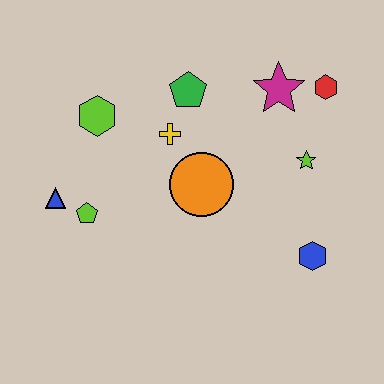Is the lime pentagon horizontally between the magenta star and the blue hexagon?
No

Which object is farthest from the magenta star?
The blue triangle is farthest from the magenta star.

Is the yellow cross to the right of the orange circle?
No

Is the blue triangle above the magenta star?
No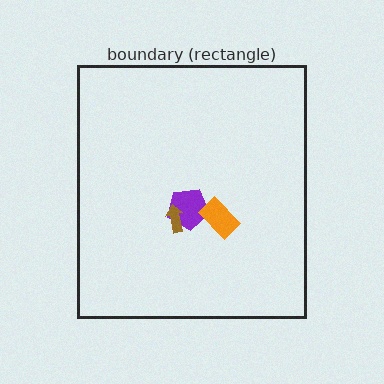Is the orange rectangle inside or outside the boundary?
Inside.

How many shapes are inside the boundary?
3 inside, 0 outside.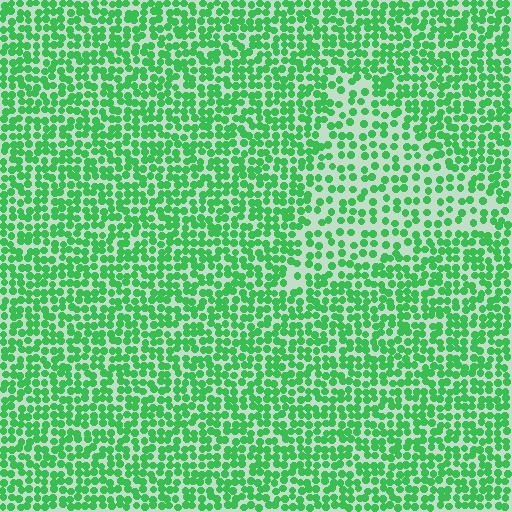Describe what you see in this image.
The image contains small green elements arranged at two different densities. A triangle-shaped region is visible where the elements are less densely packed than the surrounding area.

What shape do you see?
I see a triangle.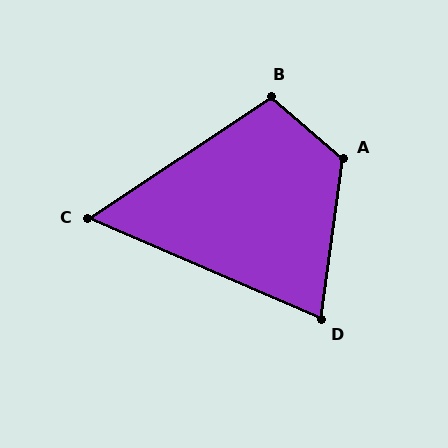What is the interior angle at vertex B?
Approximately 105 degrees (obtuse).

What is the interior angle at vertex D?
Approximately 75 degrees (acute).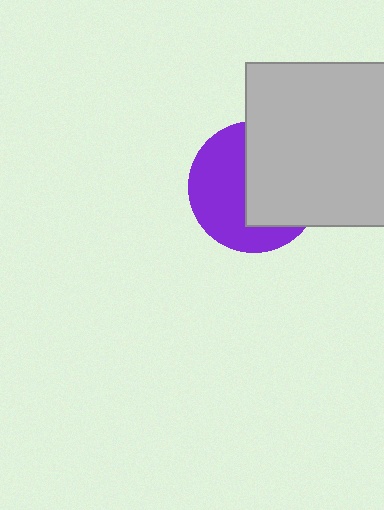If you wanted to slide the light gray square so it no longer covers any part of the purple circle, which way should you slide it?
Slide it right — that is the most direct way to separate the two shapes.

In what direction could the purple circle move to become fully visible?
The purple circle could move left. That would shift it out from behind the light gray square entirely.